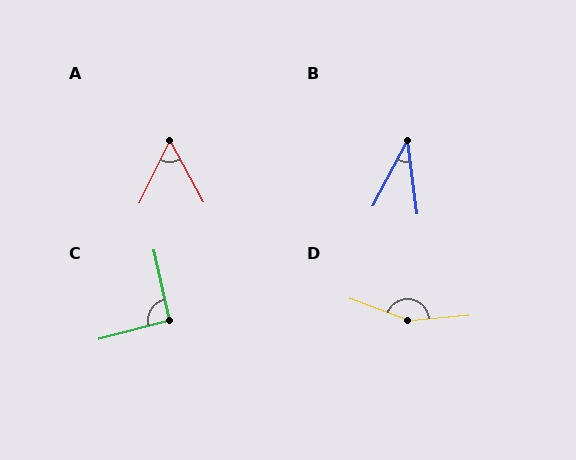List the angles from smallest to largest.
B (34°), A (55°), C (92°), D (154°).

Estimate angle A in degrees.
Approximately 55 degrees.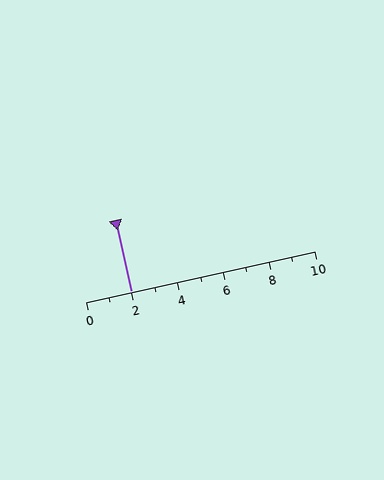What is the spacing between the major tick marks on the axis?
The major ticks are spaced 2 apart.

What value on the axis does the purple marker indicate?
The marker indicates approximately 2.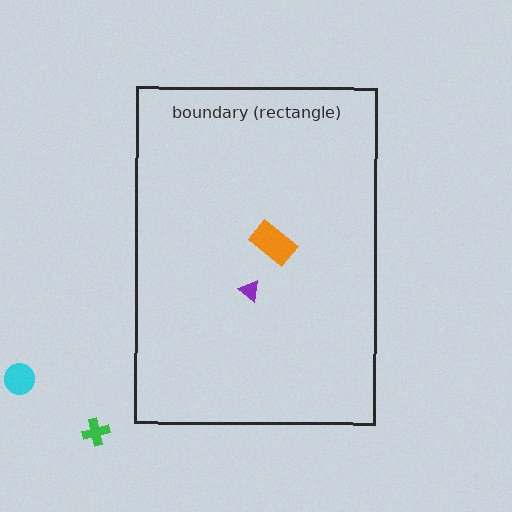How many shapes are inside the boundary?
2 inside, 2 outside.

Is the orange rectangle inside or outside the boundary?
Inside.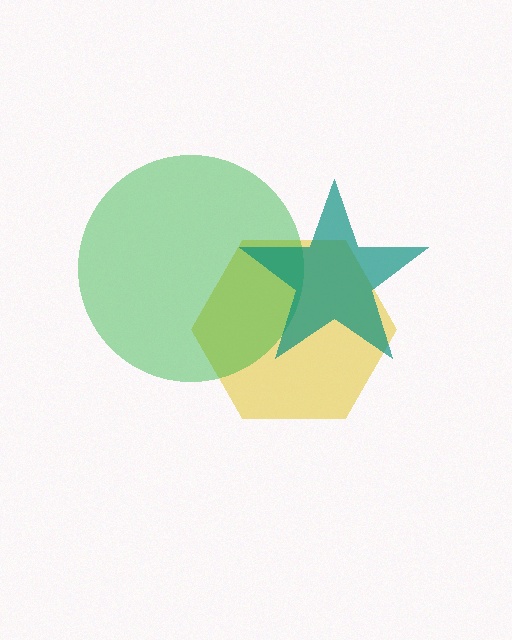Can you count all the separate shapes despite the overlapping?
Yes, there are 3 separate shapes.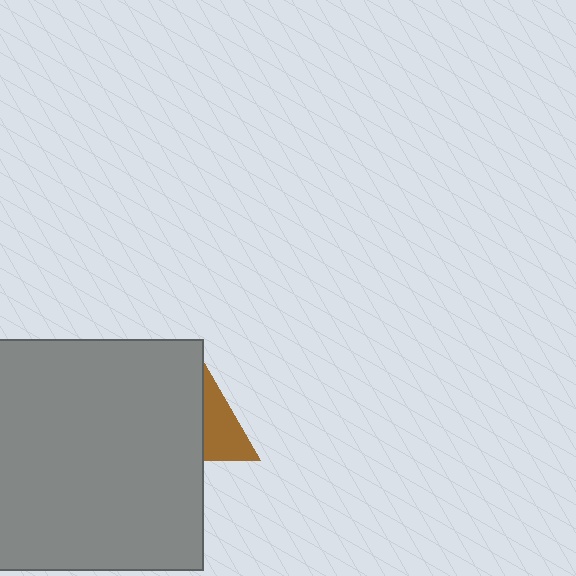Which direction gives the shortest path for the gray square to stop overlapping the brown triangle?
Moving left gives the shortest separation.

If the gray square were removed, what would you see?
You would see the complete brown triangle.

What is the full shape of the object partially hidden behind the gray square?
The partially hidden object is a brown triangle.